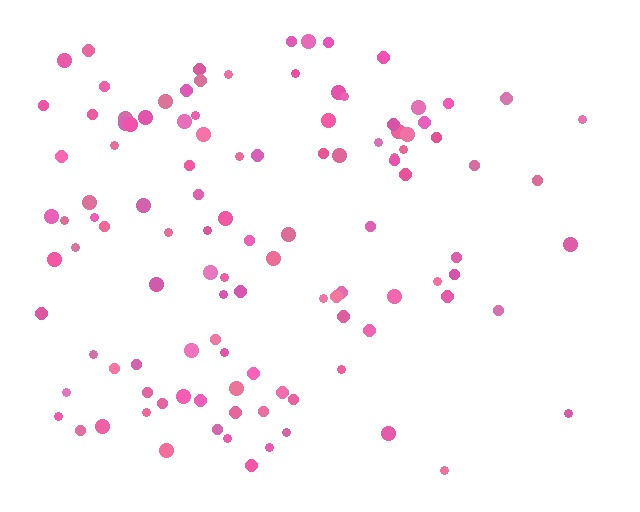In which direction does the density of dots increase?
From right to left, with the left side densest.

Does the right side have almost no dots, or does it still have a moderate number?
Still a moderate number, just noticeably fewer than the left.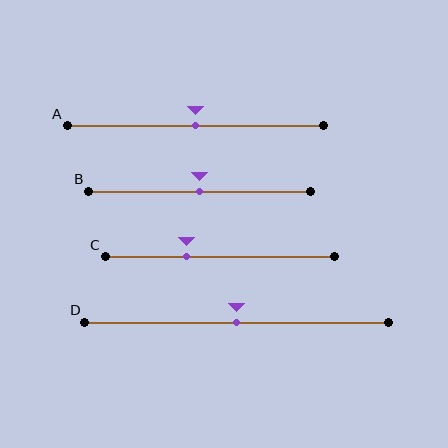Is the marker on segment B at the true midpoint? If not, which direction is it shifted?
Yes, the marker on segment B is at the true midpoint.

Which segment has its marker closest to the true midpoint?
Segment A has its marker closest to the true midpoint.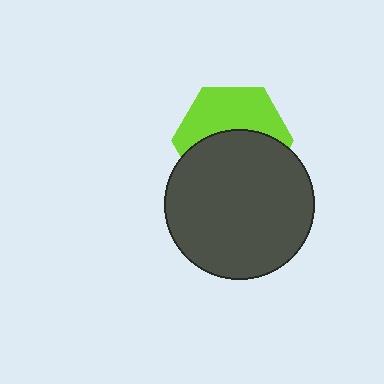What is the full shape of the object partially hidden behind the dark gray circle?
The partially hidden object is a lime hexagon.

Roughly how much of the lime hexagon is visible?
About half of it is visible (roughly 47%).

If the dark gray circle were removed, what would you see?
You would see the complete lime hexagon.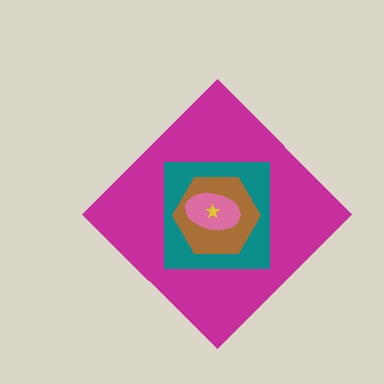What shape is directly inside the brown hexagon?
The pink ellipse.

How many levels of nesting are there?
5.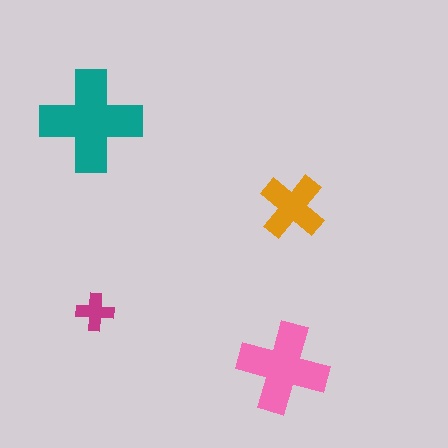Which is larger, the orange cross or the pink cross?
The pink one.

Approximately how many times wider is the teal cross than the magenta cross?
About 2.5 times wider.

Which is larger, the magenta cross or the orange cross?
The orange one.